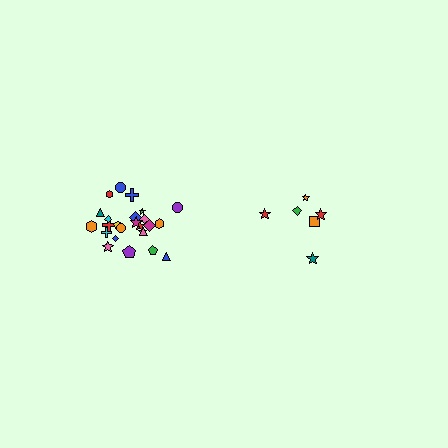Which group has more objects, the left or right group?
The left group.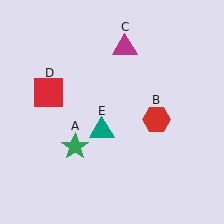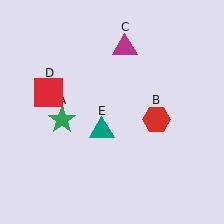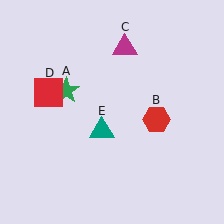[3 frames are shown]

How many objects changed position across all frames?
1 object changed position: green star (object A).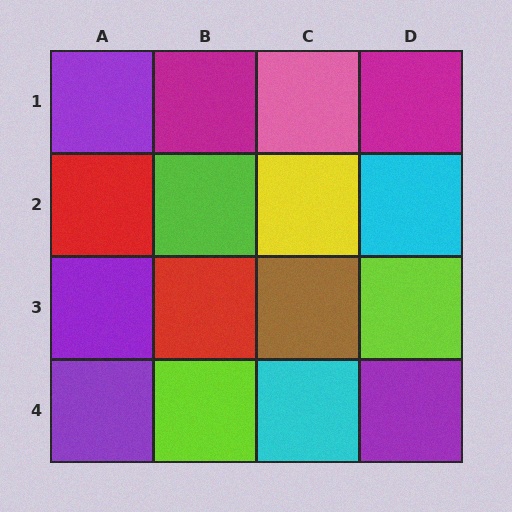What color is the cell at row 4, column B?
Lime.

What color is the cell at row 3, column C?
Brown.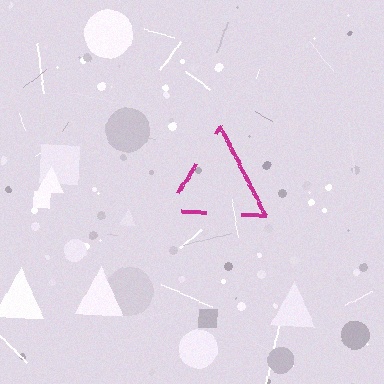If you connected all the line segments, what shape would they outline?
They would outline a triangle.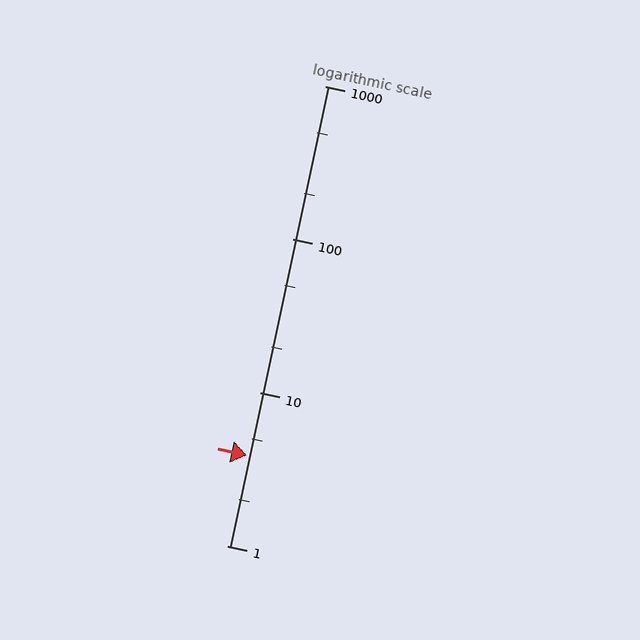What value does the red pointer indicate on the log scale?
The pointer indicates approximately 3.9.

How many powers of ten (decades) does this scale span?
The scale spans 3 decades, from 1 to 1000.